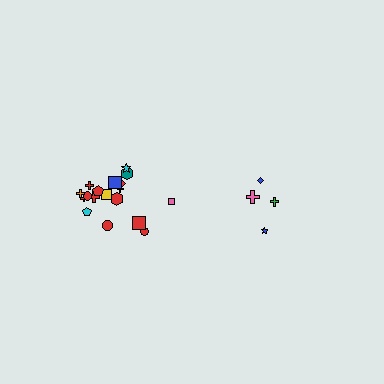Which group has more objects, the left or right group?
The left group.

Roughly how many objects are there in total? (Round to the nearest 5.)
Roughly 20 objects in total.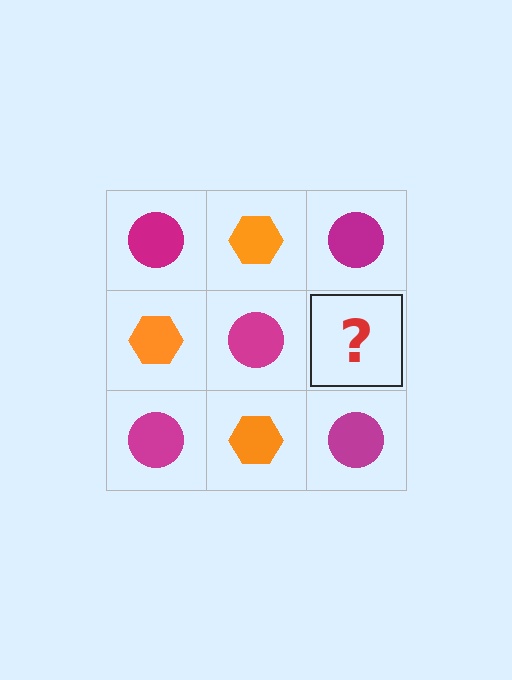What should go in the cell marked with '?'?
The missing cell should contain an orange hexagon.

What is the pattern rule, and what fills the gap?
The rule is that it alternates magenta circle and orange hexagon in a checkerboard pattern. The gap should be filled with an orange hexagon.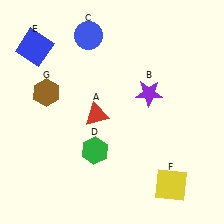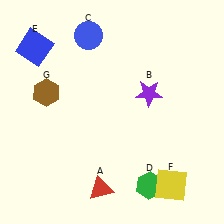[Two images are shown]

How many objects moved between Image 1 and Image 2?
2 objects moved between the two images.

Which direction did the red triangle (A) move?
The red triangle (A) moved down.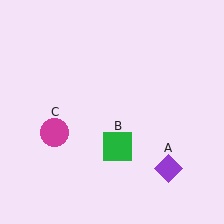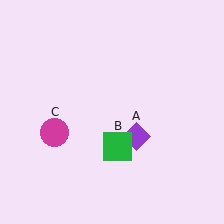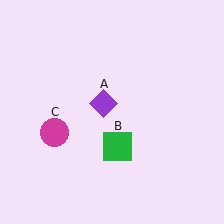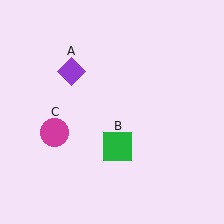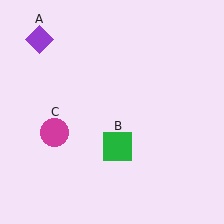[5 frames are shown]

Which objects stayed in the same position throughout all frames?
Green square (object B) and magenta circle (object C) remained stationary.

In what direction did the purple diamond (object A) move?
The purple diamond (object A) moved up and to the left.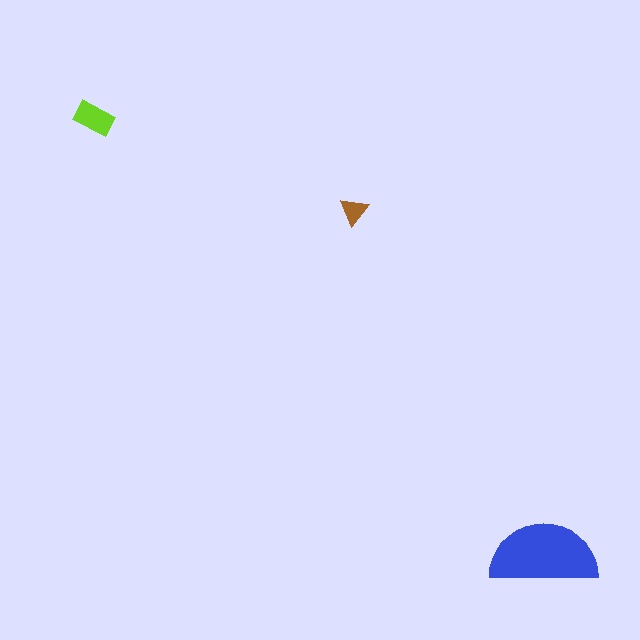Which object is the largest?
The blue semicircle.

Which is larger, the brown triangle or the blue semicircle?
The blue semicircle.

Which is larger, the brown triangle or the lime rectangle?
The lime rectangle.